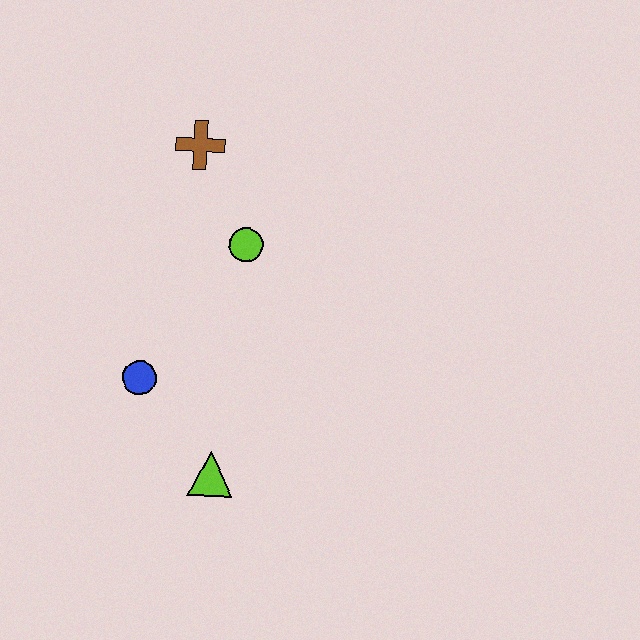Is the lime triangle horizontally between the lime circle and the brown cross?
Yes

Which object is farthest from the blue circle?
The brown cross is farthest from the blue circle.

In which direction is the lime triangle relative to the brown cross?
The lime triangle is below the brown cross.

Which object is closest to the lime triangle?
The blue circle is closest to the lime triangle.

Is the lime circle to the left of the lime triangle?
No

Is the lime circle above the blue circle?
Yes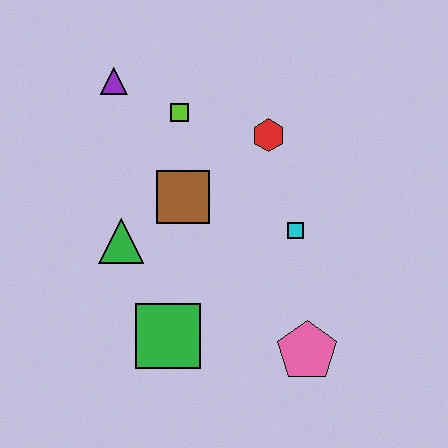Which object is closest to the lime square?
The purple triangle is closest to the lime square.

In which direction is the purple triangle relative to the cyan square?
The purple triangle is to the left of the cyan square.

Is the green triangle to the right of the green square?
No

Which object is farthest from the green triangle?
The pink pentagon is farthest from the green triangle.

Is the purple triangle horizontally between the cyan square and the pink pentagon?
No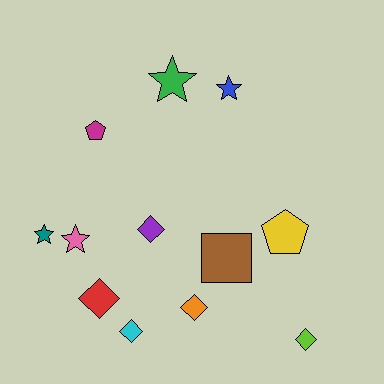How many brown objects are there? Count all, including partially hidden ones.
There is 1 brown object.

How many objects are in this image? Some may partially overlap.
There are 12 objects.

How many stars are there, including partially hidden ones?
There are 4 stars.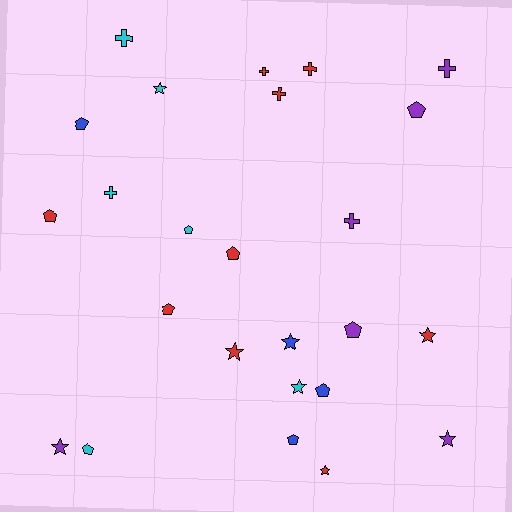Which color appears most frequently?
Red, with 9 objects.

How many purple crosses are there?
There are 2 purple crosses.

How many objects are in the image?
There are 25 objects.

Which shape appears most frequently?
Pentagon, with 10 objects.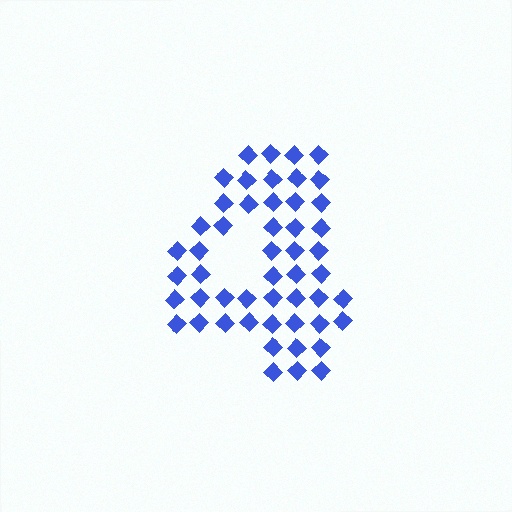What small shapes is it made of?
It is made of small diamonds.